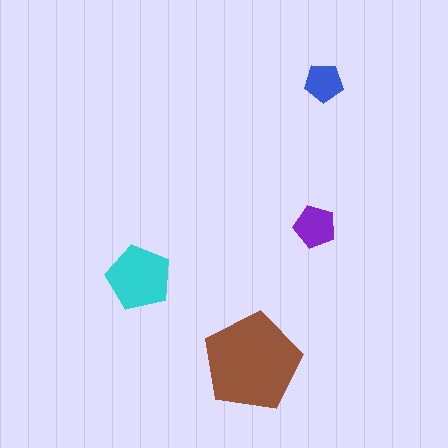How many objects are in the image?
There are 4 objects in the image.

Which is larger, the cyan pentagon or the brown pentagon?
The brown one.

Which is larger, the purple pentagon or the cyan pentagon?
The cyan one.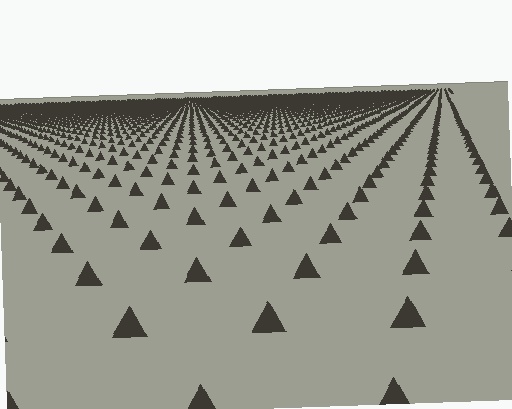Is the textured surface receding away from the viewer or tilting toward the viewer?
The surface is receding away from the viewer. Texture elements get smaller and denser toward the top.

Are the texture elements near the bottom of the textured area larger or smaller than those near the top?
Larger. Near the bottom, elements are closer to the viewer and appear at a bigger on-screen size.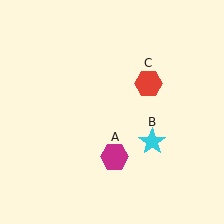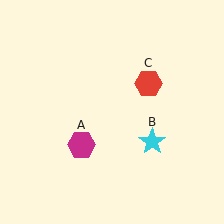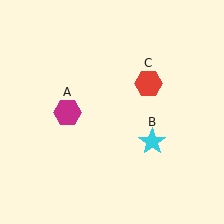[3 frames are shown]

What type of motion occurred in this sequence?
The magenta hexagon (object A) rotated clockwise around the center of the scene.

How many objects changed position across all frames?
1 object changed position: magenta hexagon (object A).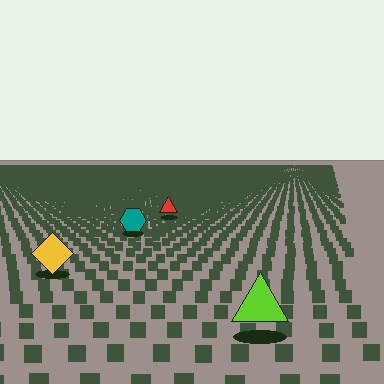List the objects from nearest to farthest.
From nearest to farthest: the lime triangle, the yellow diamond, the teal hexagon, the red triangle.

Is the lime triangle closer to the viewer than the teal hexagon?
Yes. The lime triangle is closer — you can tell from the texture gradient: the ground texture is coarser near it.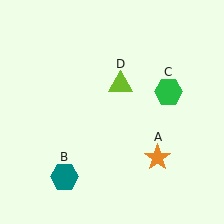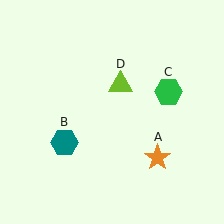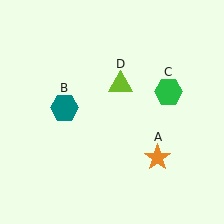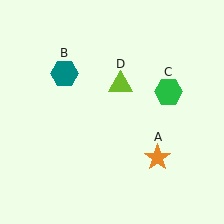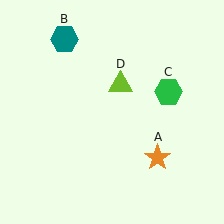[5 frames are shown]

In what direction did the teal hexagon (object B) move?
The teal hexagon (object B) moved up.